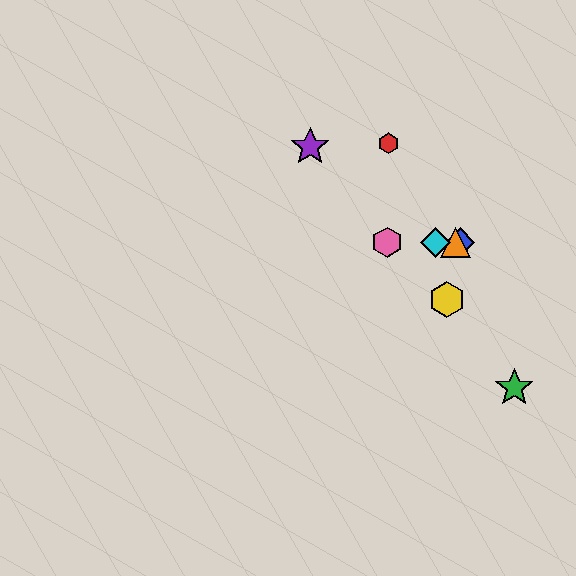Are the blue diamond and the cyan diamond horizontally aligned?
Yes, both are at y≈242.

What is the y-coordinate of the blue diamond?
The blue diamond is at y≈242.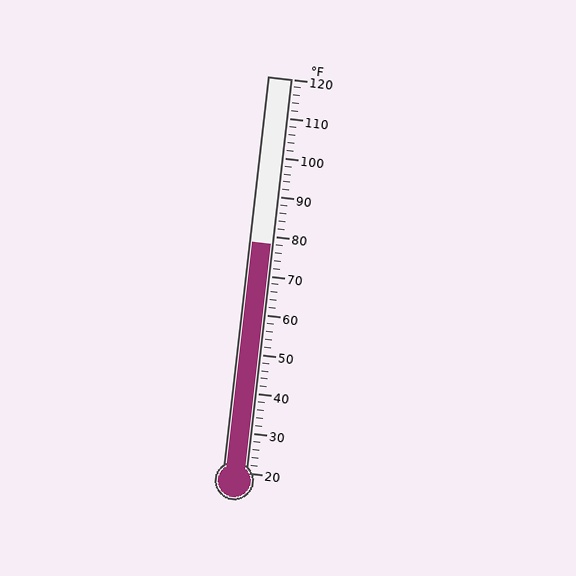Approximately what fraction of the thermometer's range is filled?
The thermometer is filled to approximately 60% of its range.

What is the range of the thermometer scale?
The thermometer scale ranges from 20°F to 120°F.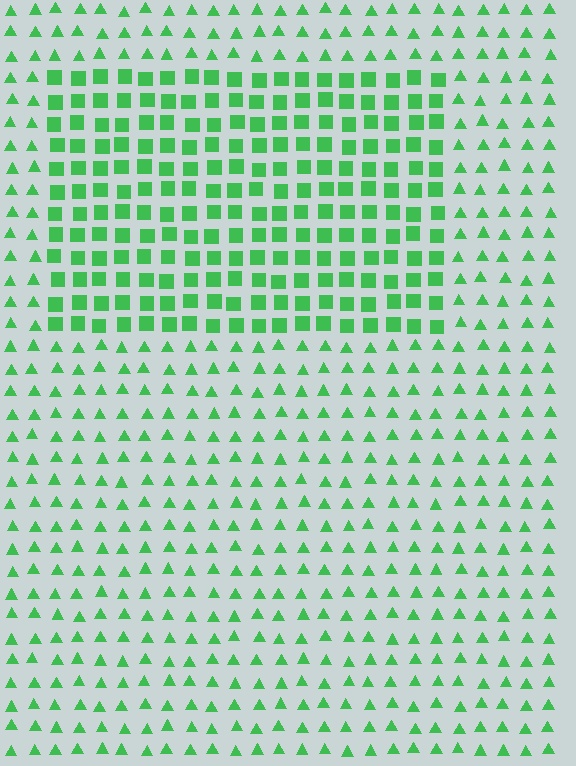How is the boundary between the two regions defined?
The boundary is defined by a change in element shape: squares inside vs. triangles outside. All elements share the same color and spacing.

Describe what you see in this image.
The image is filled with small green elements arranged in a uniform grid. A rectangle-shaped region contains squares, while the surrounding area contains triangles. The boundary is defined purely by the change in element shape.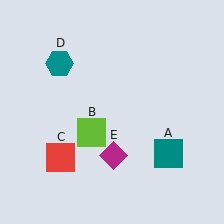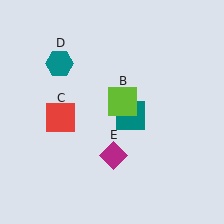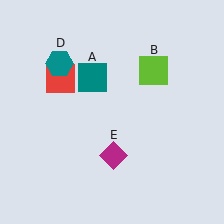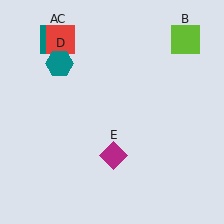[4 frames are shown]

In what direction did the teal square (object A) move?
The teal square (object A) moved up and to the left.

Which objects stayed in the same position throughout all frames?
Teal hexagon (object D) and magenta diamond (object E) remained stationary.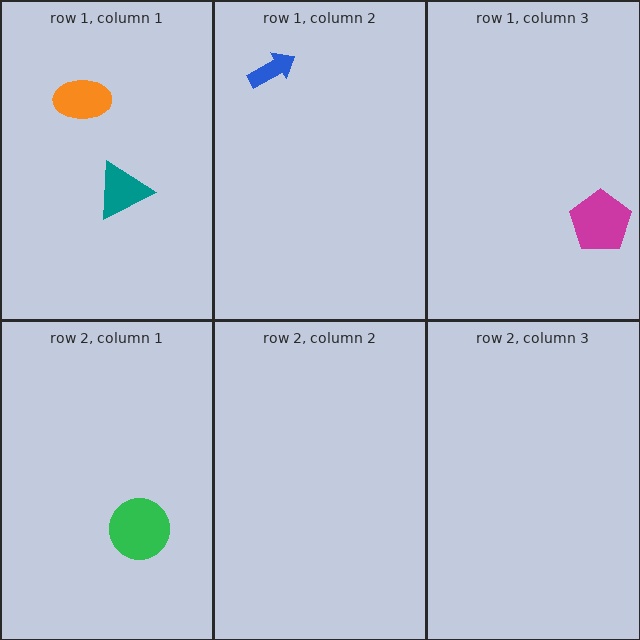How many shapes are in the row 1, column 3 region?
1.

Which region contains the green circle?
The row 2, column 1 region.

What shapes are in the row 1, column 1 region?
The teal triangle, the orange ellipse.